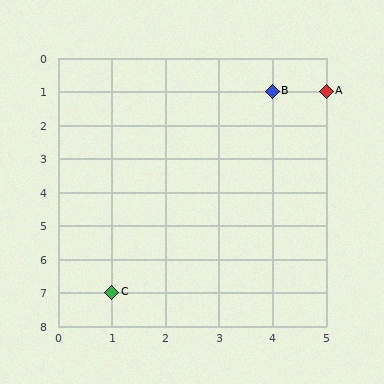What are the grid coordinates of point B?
Point B is at grid coordinates (4, 1).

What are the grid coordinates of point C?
Point C is at grid coordinates (1, 7).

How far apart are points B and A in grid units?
Points B and A are 1 column apart.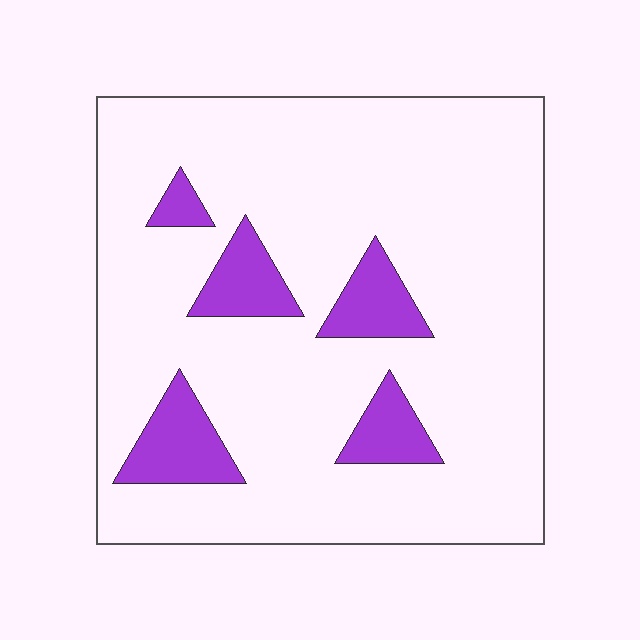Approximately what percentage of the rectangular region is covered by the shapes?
Approximately 15%.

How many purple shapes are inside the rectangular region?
5.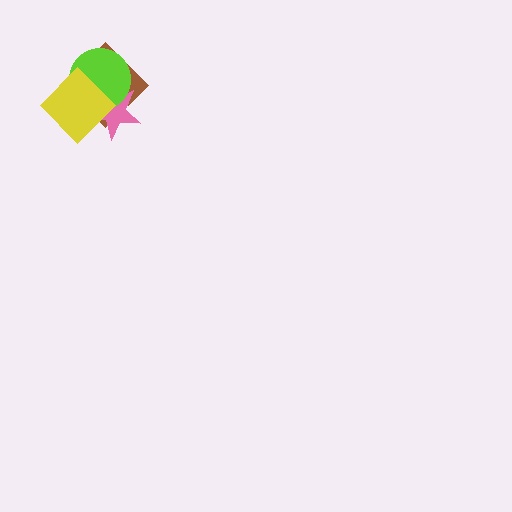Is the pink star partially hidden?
Yes, it is partially covered by another shape.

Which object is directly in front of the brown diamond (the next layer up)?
The pink star is directly in front of the brown diamond.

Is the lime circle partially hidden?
Yes, it is partially covered by another shape.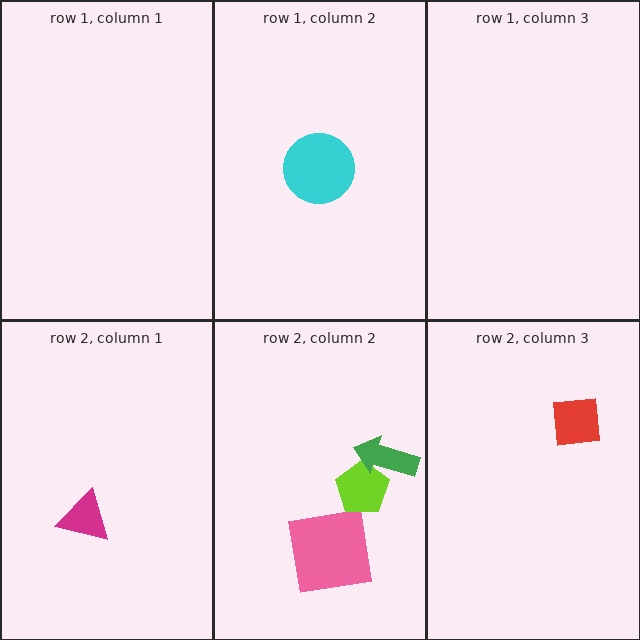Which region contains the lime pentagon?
The row 2, column 2 region.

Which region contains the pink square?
The row 2, column 2 region.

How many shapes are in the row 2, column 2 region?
3.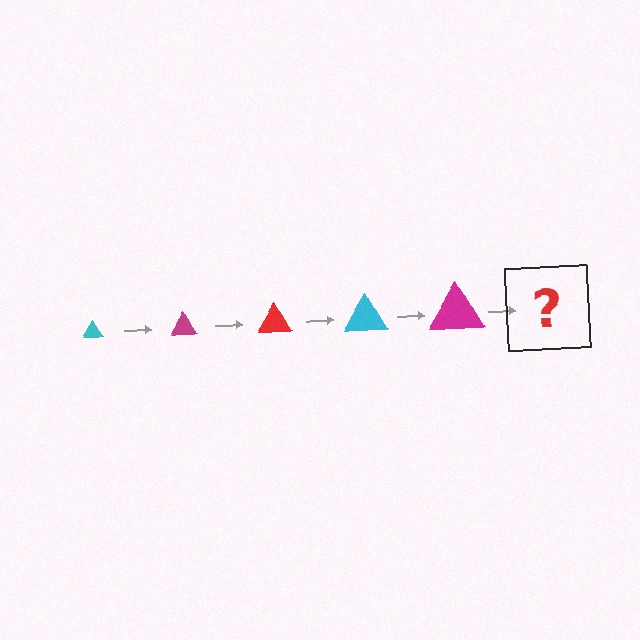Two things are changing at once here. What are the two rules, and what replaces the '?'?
The two rules are that the triangle grows larger each step and the color cycles through cyan, magenta, and red. The '?' should be a red triangle, larger than the previous one.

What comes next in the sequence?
The next element should be a red triangle, larger than the previous one.